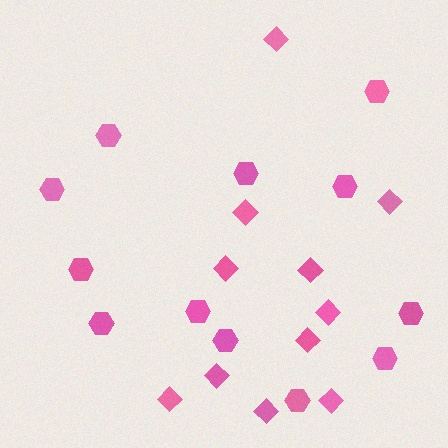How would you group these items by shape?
There are 2 groups: one group of hexagons (12) and one group of diamonds (11).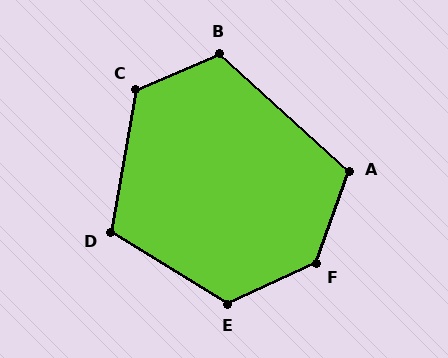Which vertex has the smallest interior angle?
D, at approximately 112 degrees.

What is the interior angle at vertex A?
Approximately 113 degrees (obtuse).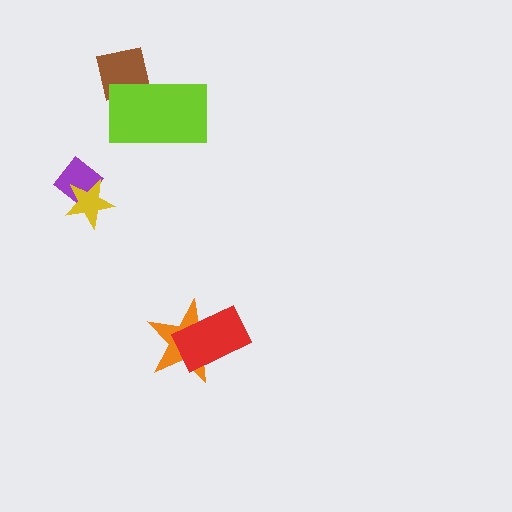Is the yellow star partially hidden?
No, no other shape covers it.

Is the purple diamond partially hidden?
Yes, it is partially covered by another shape.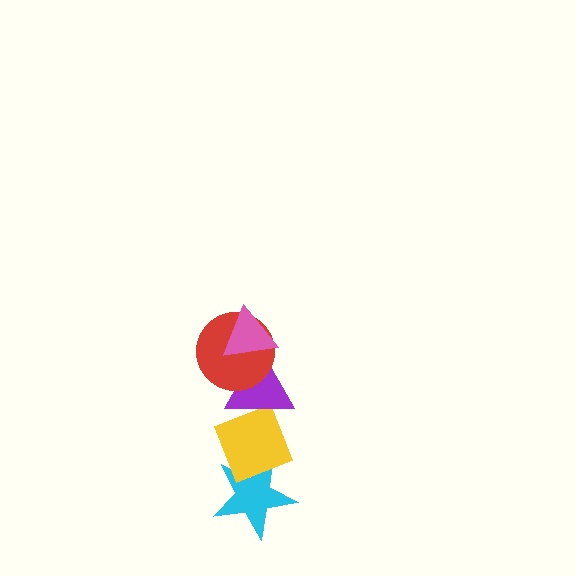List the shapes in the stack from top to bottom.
From top to bottom: the pink triangle, the red circle, the purple triangle, the yellow diamond, the cyan star.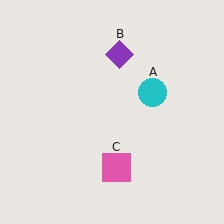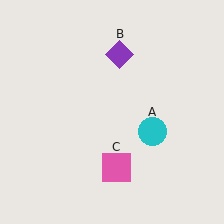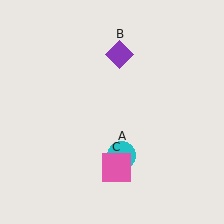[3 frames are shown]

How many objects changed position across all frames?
1 object changed position: cyan circle (object A).